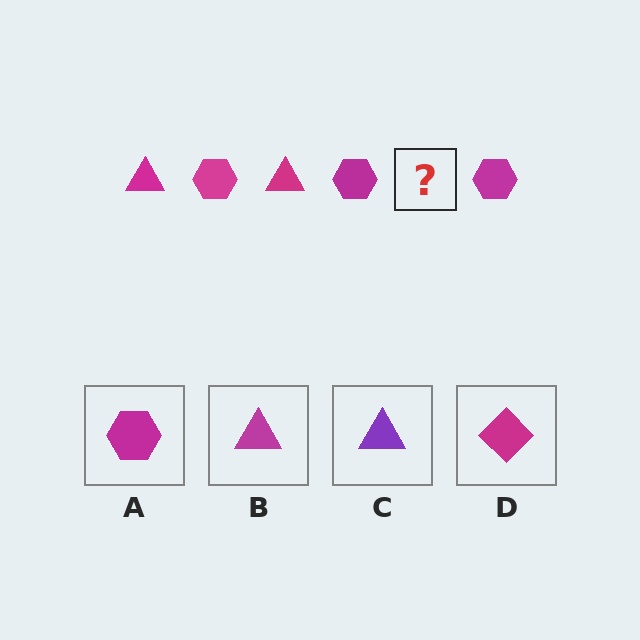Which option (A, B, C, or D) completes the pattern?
B.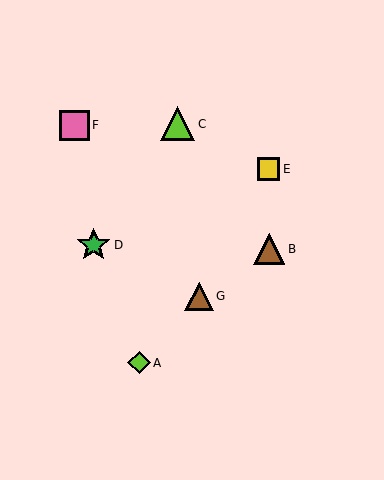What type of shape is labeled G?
Shape G is a brown triangle.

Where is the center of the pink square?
The center of the pink square is at (74, 125).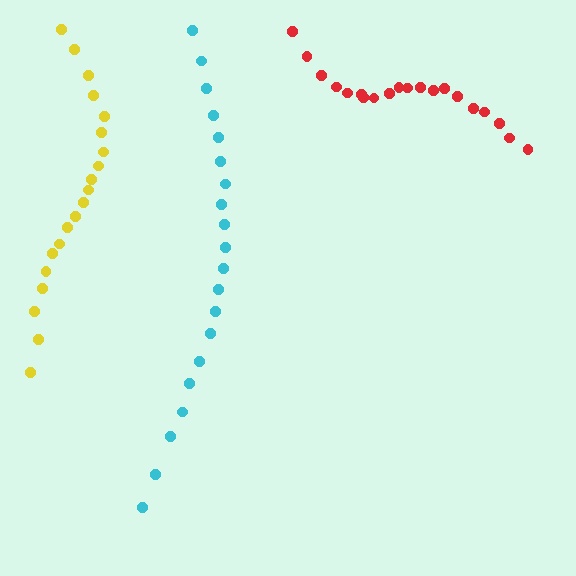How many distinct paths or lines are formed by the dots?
There are 3 distinct paths.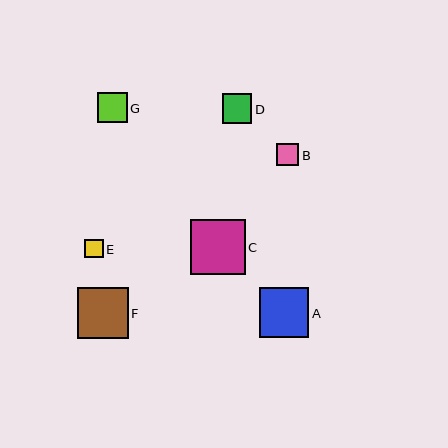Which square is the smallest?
Square E is the smallest with a size of approximately 19 pixels.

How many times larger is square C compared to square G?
Square C is approximately 1.8 times the size of square G.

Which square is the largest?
Square C is the largest with a size of approximately 55 pixels.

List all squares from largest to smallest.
From largest to smallest: C, F, A, D, G, B, E.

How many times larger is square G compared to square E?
Square G is approximately 1.6 times the size of square E.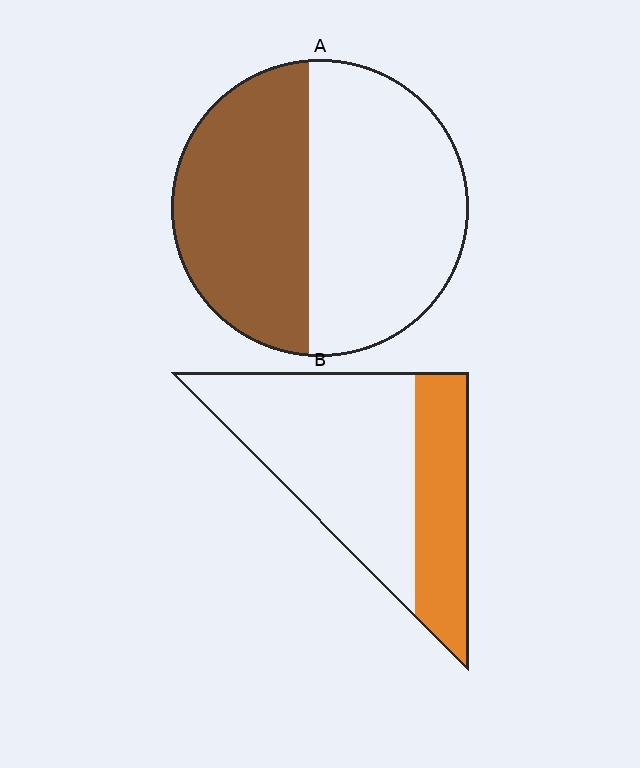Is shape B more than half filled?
No.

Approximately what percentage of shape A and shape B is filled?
A is approximately 45% and B is approximately 35%.